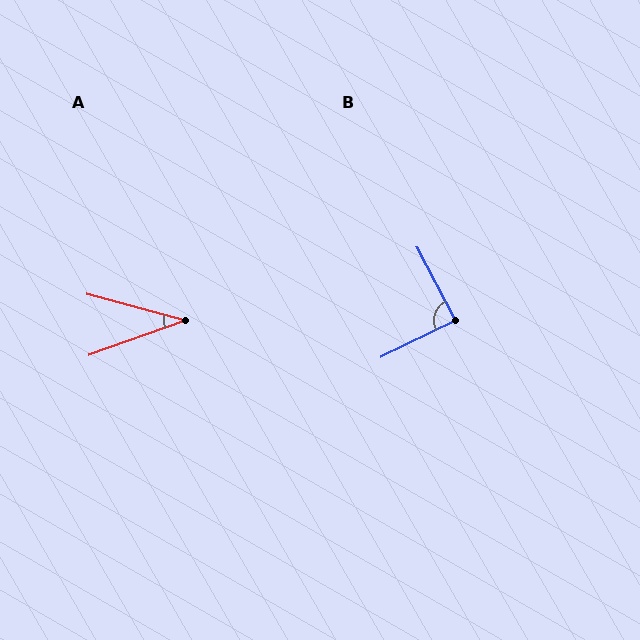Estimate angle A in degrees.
Approximately 35 degrees.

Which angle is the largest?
B, at approximately 88 degrees.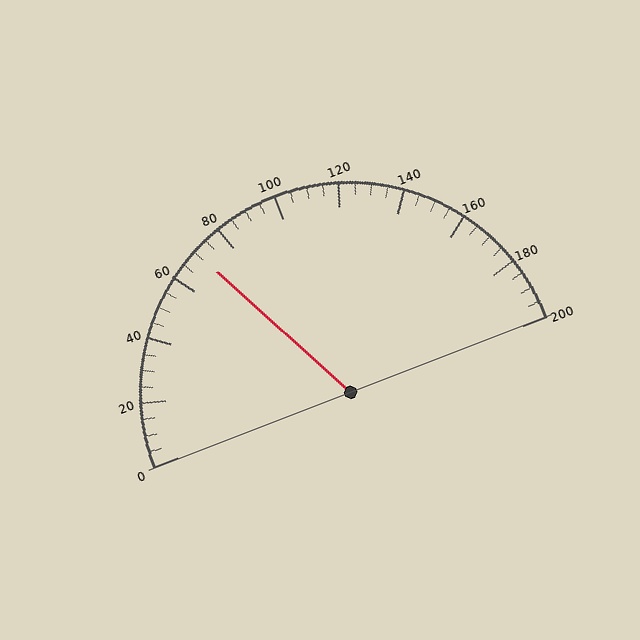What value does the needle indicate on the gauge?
The needle indicates approximately 70.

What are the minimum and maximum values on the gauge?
The gauge ranges from 0 to 200.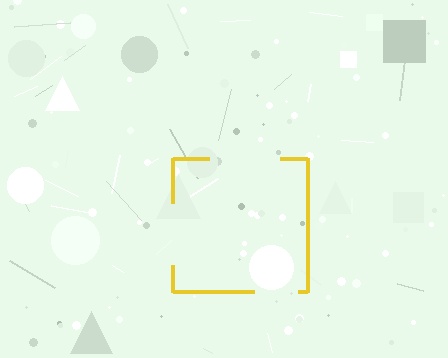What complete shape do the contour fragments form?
The contour fragments form a square.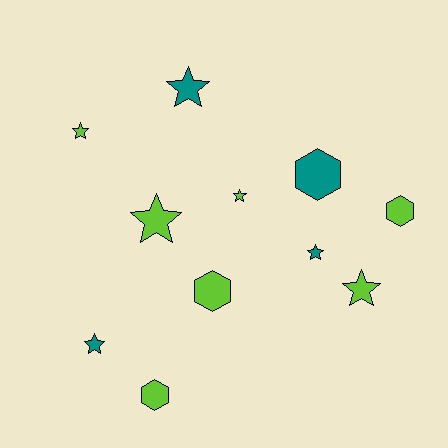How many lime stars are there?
There are 4 lime stars.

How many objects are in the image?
There are 11 objects.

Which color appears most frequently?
Lime, with 7 objects.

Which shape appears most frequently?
Star, with 7 objects.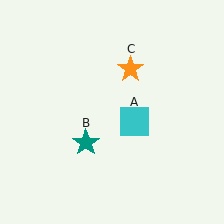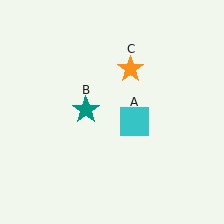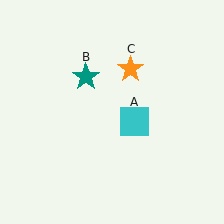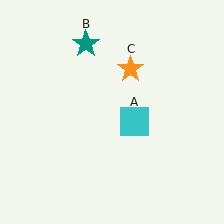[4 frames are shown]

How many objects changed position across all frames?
1 object changed position: teal star (object B).